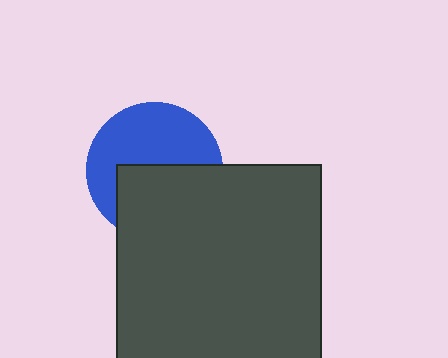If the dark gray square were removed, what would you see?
You would see the complete blue circle.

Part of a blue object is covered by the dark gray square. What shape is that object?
It is a circle.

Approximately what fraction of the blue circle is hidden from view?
Roughly 47% of the blue circle is hidden behind the dark gray square.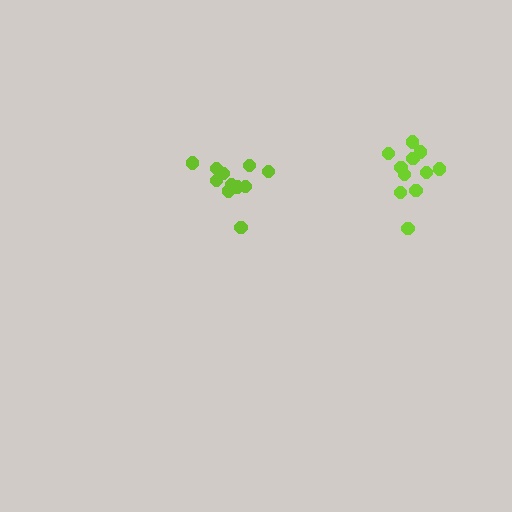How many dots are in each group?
Group 1: 11 dots, Group 2: 11 dots (22 total).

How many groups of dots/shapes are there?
There are 2 groups.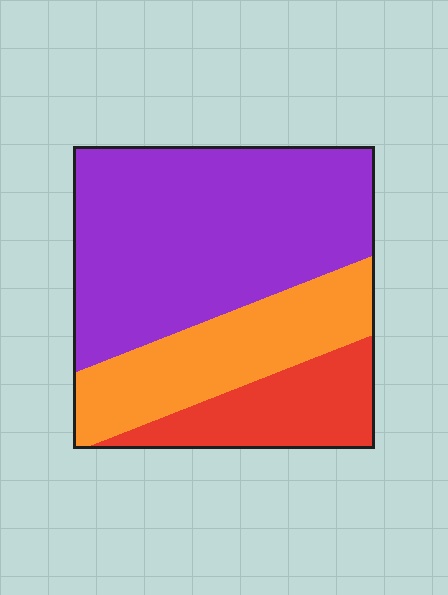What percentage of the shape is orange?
Orange covers about 25% of the shape.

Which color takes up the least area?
Red, at roughly 20%.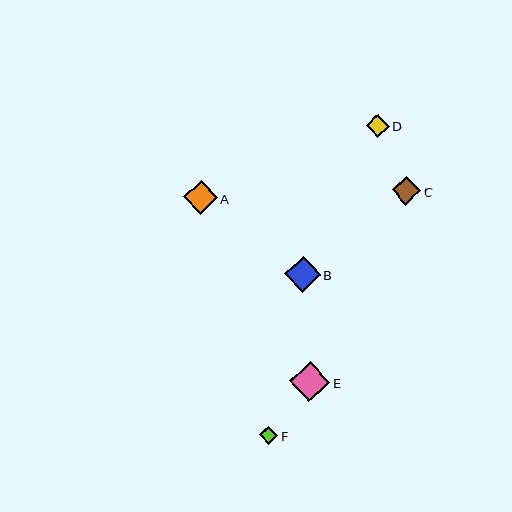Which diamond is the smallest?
Diamond F is the smallest with a size of approximately 18 pixels.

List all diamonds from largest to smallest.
From largest to smallest: E, B, A, C, D, F.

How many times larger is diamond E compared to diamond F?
Diamond E is approximately 2.2 times the size of diamond F.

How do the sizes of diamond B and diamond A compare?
Diamond B and diamond A are approximately the same size.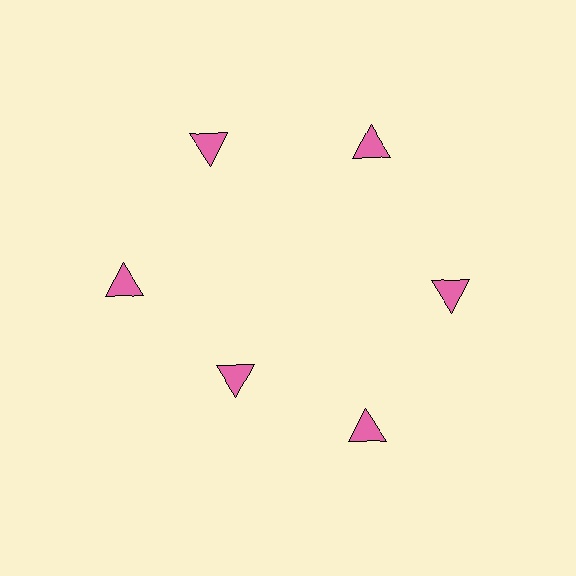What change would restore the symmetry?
The symmetry would be restored by moving it outward, back onto the ring so that all 6 triangles sit at equal angles and equal distance from the center.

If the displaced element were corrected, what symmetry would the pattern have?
It would have 6-fold rotational symmetry — the pattern would map onto itself every 60 degrees.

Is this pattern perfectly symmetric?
No. The 6 pink triangles are arranged in a ring, but one element near the 7 o'clock position is pulled inward toward the center, breaking the 6-fold rotational symmetry.